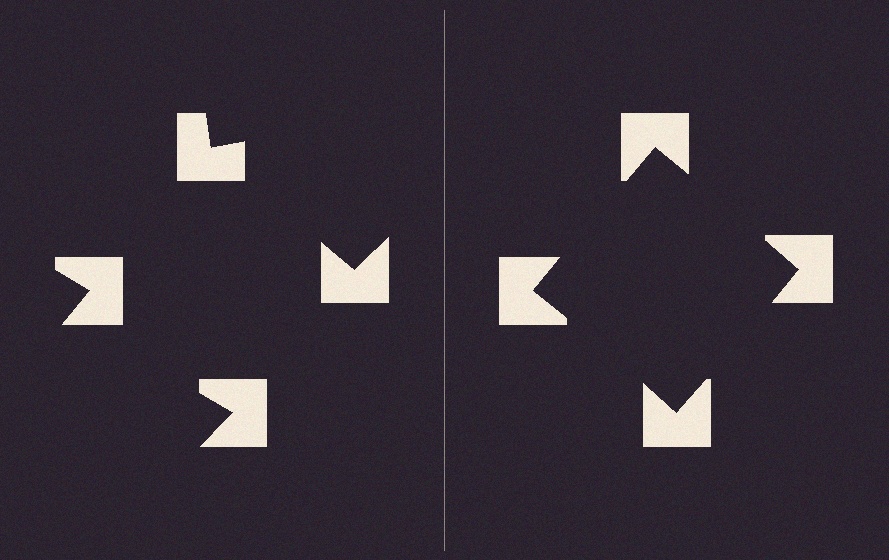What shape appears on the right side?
An illusory square.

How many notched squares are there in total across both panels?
8 — 4 on each side.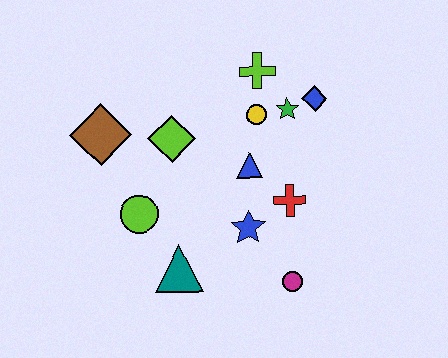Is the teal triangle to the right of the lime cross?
No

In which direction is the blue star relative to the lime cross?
The blue star is below the lime cross.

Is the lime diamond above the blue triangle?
Yes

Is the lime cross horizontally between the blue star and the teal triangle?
No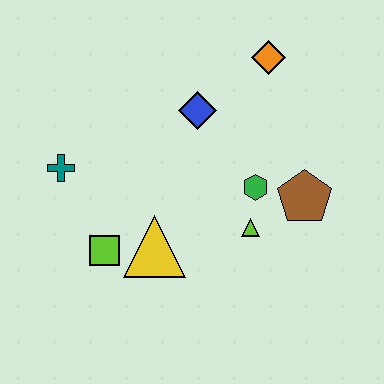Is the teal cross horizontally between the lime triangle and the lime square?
No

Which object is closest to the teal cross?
The lime square is closest to the teal cross.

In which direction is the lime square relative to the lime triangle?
The lime square is to the left of the lime triangle.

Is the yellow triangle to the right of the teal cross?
Yes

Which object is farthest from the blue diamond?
The lime square is farthest from the blue diamond.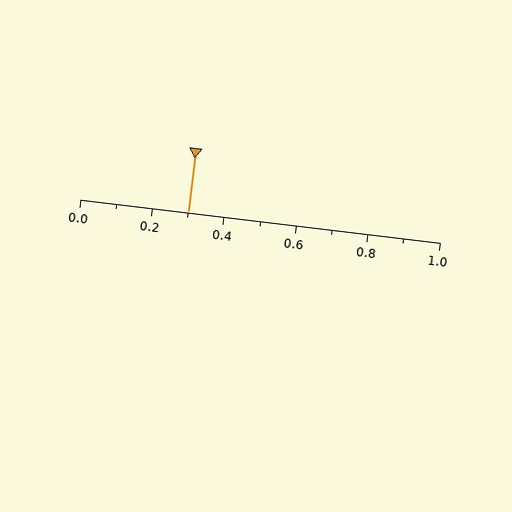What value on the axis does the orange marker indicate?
The marker indicates approximately 0.3.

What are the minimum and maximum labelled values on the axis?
The axis runs from 0.0 to 1.0.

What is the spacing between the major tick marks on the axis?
The major ticks are spaced 0.2 apart.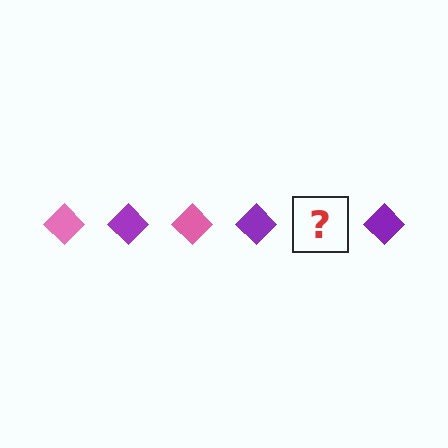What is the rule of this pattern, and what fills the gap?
The rule is that the pattern cycles through pink, purple diamonds. The gap should be filled with a pink diamond.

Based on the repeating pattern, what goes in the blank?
The blank should be a pink diamond.